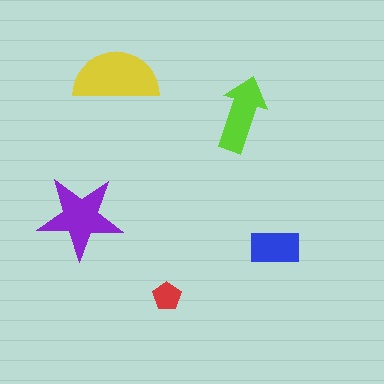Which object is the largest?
The yellow semicircle.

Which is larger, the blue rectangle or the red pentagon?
The blue rectangle.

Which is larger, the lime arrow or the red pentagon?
The lime arrow.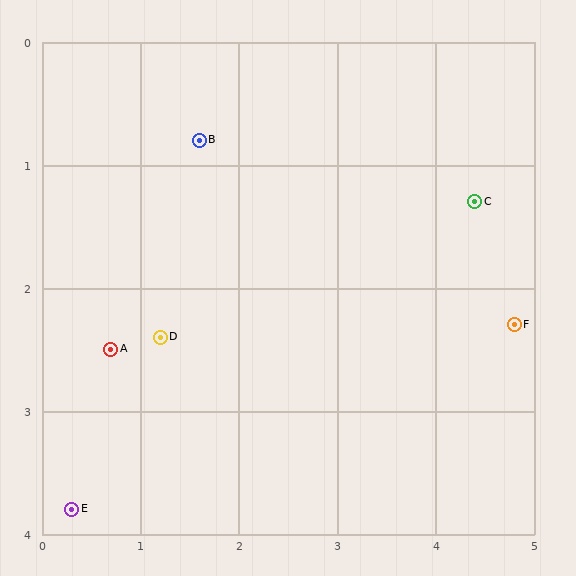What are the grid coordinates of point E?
Point E is at approximately (0.3, 3.8).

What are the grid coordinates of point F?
Point F is at approximately (4.8, 2.3).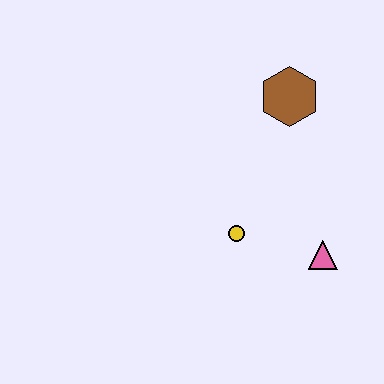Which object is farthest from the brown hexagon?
The pink triangle is farthest from the brown hexagon.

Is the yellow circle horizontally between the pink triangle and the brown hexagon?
No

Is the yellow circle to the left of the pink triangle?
Yes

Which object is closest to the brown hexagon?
The yellow circle is closest to the brown hexagon.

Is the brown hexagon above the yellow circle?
Yes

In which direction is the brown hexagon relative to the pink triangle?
The brown hexagon is above the pink triangle.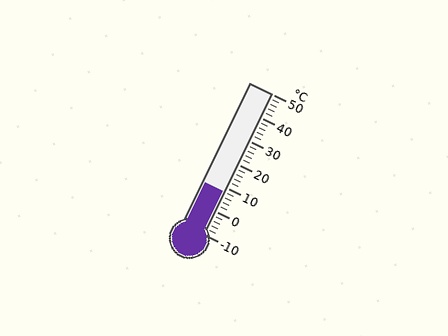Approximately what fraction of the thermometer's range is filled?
The thermometer is filled to approximately 30% of its range.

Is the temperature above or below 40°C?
The temperature is below 40°C.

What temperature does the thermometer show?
The thermometer shows approximately 8°C.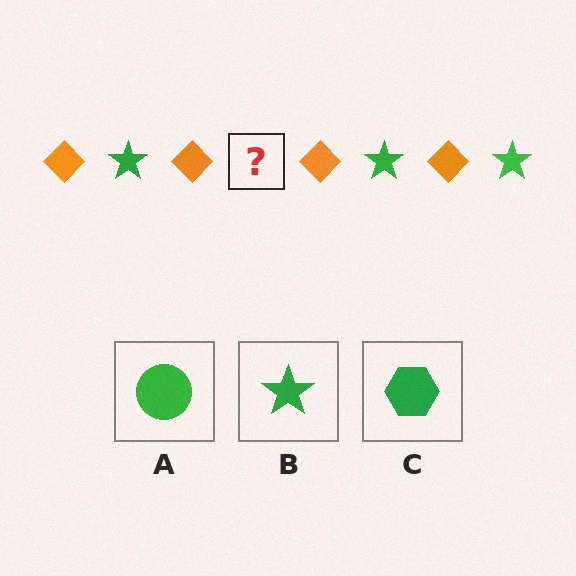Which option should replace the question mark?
Option B.